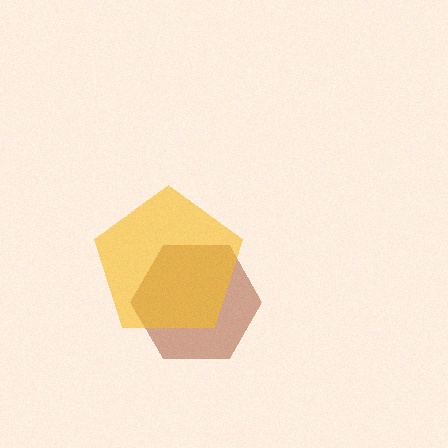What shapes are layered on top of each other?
The layered shapes are: a brown hexagon, a yellow pentagon.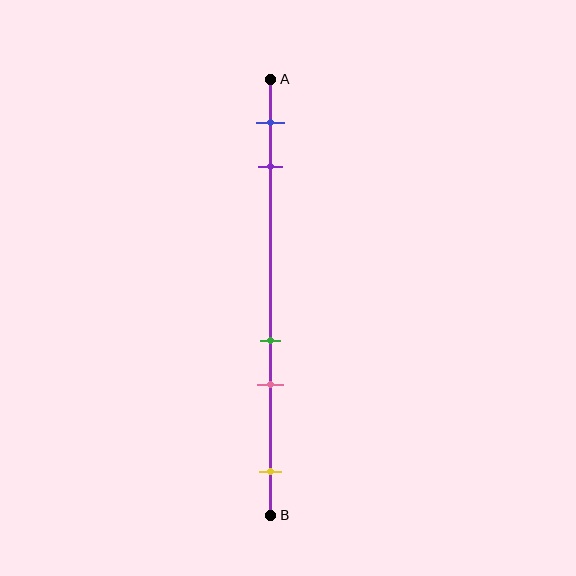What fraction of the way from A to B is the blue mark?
The blue mark is approximately 10% (0.1) of the way from A to B.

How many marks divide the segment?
There are 5 marks dividing the segment.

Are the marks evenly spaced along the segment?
No, the marks are not evenly spaced.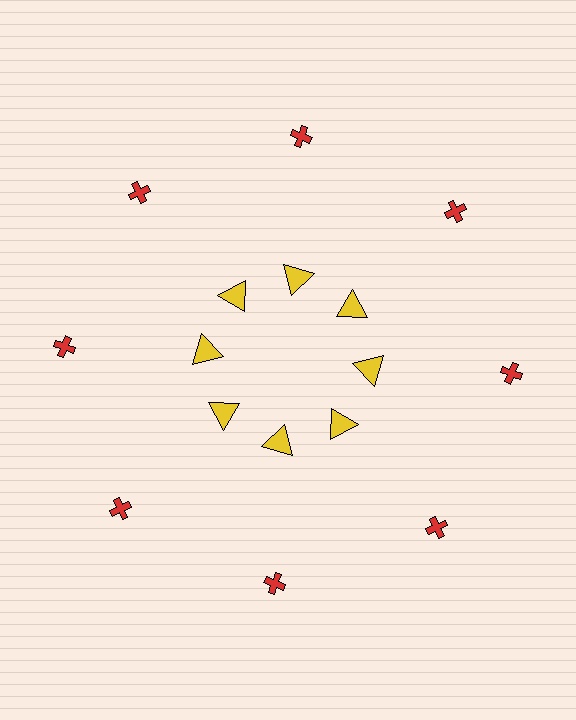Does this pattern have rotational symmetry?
Yes, this pattern has 8-fold rotational symmetry. It looks the same after rotating 45 degrees around the center.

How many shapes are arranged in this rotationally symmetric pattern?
There are 16 shapes, arranged in 8 groups of 2.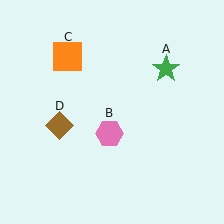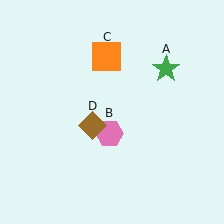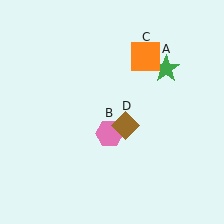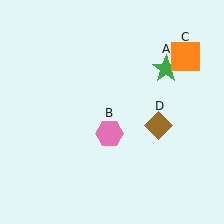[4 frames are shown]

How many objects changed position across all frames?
2 objects changed position: orange square (object C), brown diamond (object D).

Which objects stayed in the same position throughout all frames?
Green star (object A) and pink hexagon (object B) remained stationary.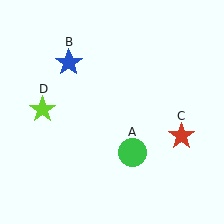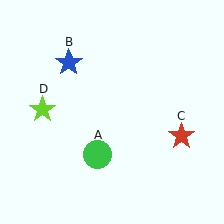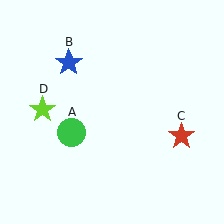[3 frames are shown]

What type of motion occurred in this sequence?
The green circle (object A) rotated clockwise around the center of the scene.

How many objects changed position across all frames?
1 object changed position: green circle (object A).